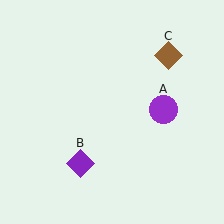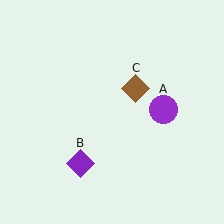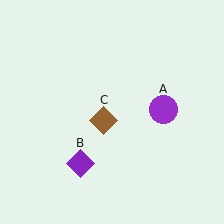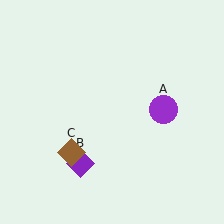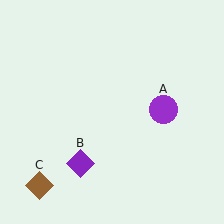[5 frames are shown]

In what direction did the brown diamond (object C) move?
The brown diamond (object C) moved down and to the left.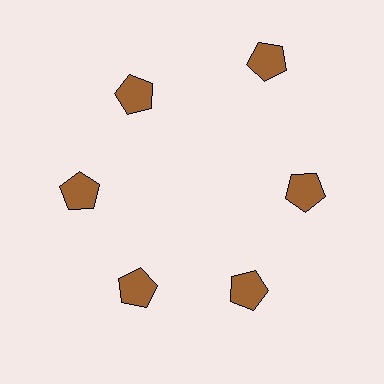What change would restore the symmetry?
The symmetry would be restored by moving it inward, back onto the ring so that all 6 pentagons sit at equal angles and equal distance from the center.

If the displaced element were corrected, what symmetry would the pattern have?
It would have 6-fold rotational symmetry — the pattern would map onto itself every 60 degrees.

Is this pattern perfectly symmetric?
No. The 6 brown pentagons are arranged in a ring, but one element near the 1 o'clock position is pushed outward from the center, breaking the 6-fold rotational symmetry.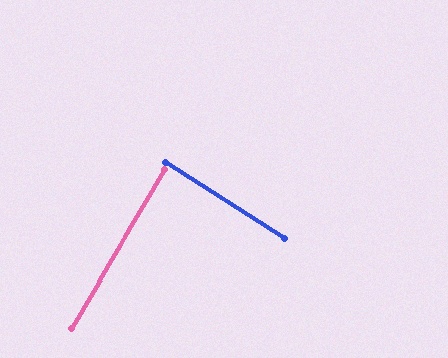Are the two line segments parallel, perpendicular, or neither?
Perpendicular — they meet at approximately 88°.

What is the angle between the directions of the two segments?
Approximately 88 degrees.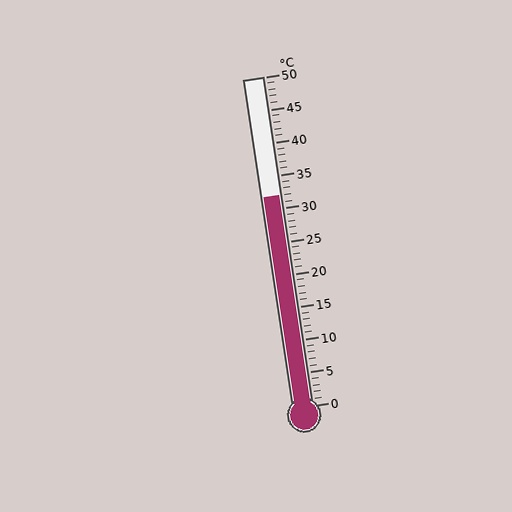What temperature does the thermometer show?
The thermometer shows approximately 32°C.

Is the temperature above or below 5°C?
The temperature is above 5°C.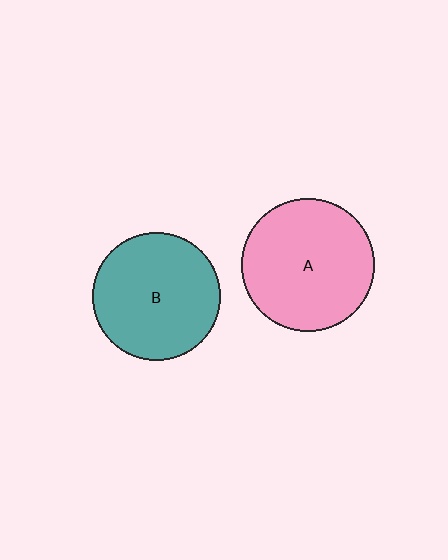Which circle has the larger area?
Circle A (pink).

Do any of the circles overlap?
No, none of the circles overlap.